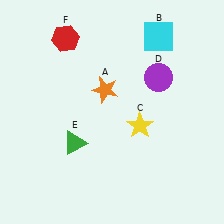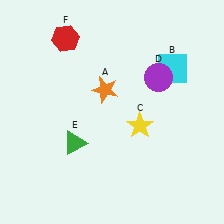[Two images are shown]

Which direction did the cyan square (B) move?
The cyan square (B) moved down.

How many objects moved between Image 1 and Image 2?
1 object moved between the two images.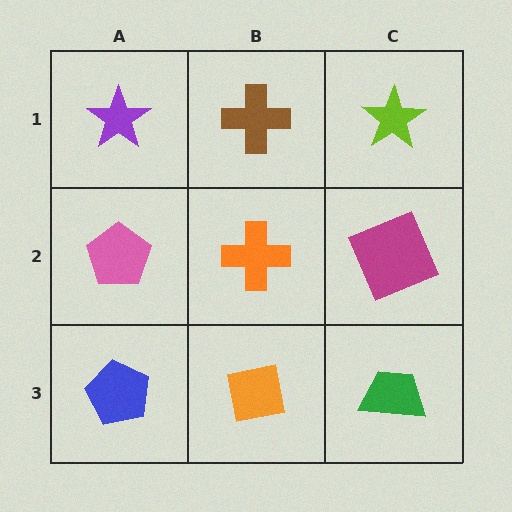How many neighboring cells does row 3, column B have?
3.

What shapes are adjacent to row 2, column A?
A purple star (row 1, column A), a blue pentagon (row 3, column A), an orange cross (row 2, column B).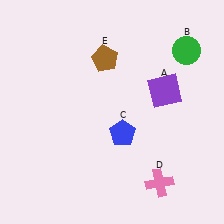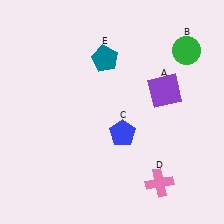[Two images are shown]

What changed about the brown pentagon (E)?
In Image 1, E is brown. In Image 2, it changed to teal.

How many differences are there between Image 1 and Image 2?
There is 1 difference between the two images.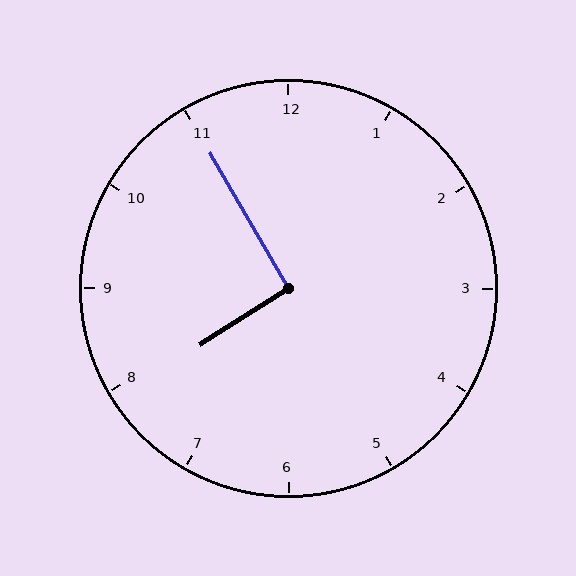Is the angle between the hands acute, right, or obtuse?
It is right.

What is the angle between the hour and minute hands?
Approximately 92 degrees.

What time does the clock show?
7:55.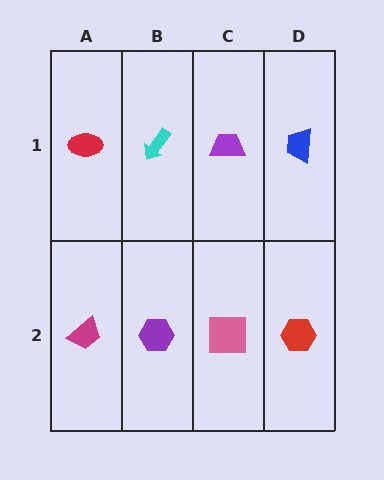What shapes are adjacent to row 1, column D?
A red hexagon (row 2, column D), a purple trapezoid (row 1, column C).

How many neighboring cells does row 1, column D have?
2.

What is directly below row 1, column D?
A red hexagon.